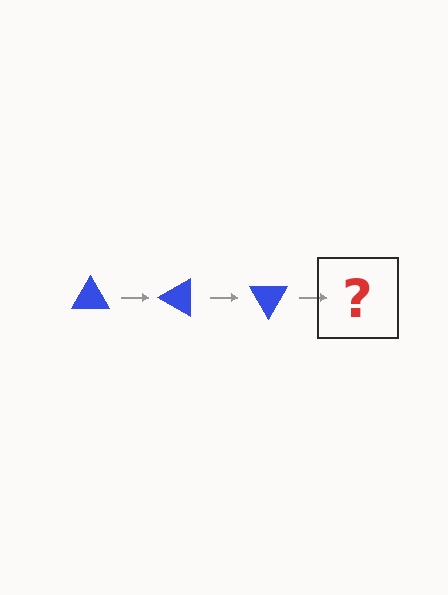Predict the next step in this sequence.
The next step is a blue triangle rotated 90 degrees.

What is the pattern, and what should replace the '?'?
The pattern is that the triangle rotates 30 degrees each step. The '?' should be a blue triangle rotated 90 degrees.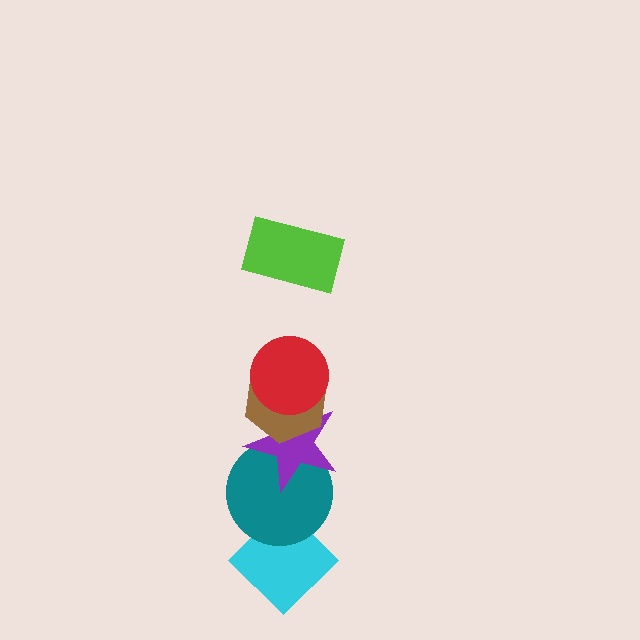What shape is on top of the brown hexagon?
The red circle is on top of the brown hexagon.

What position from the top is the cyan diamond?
The cyan diamond is 6th from the top.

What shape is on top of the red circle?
The lime rectangle is on top of the red circle.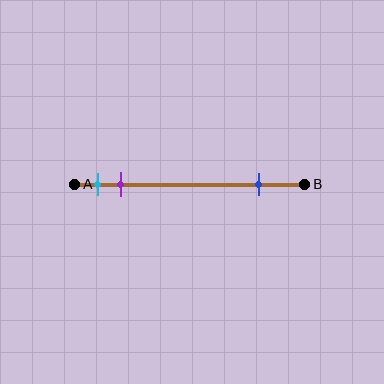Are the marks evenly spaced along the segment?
No, the marks are not evenly spaced.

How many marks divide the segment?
There are 3 marks dividing the segment.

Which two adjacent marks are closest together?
The cyan and purple marks are the closest adjacent pair.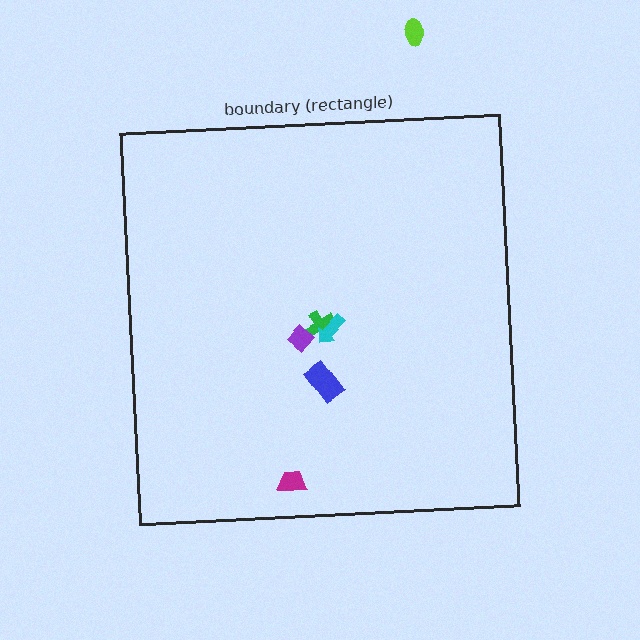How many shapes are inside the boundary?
5 inside, 1 outside.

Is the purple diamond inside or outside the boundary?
Inside.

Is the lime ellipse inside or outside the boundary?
Outside.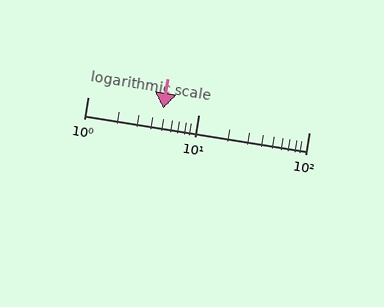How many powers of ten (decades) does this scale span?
The scale spans 2 decades, from 1 to 100.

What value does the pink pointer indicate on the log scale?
The pointer indicates approximately 4.8.